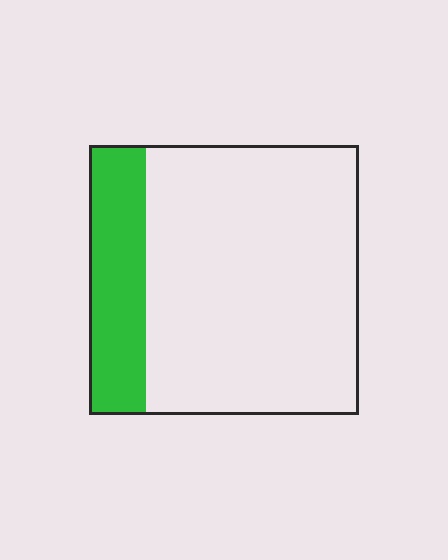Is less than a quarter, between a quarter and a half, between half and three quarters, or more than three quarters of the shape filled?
Less than a quarter.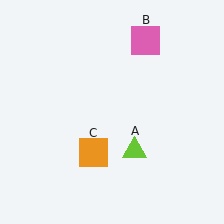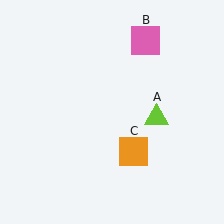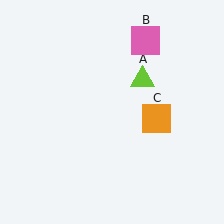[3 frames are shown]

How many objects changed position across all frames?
2 objects changed position: lime triangle (object A), orange square (object C).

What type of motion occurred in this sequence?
The lime triangle (object A), orange square (object C) rotated counterclockwise around the center of the scene.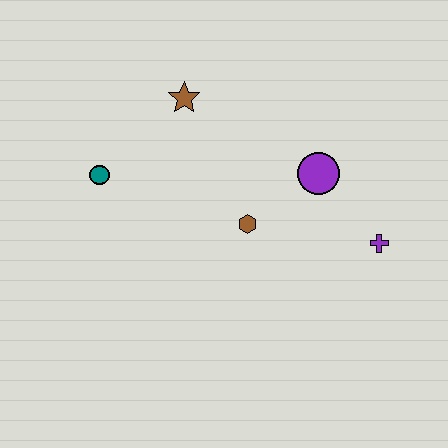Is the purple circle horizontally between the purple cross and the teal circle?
Yes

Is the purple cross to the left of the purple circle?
No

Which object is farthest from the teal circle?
The purple cross is farthest from the teal circle.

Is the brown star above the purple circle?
Yes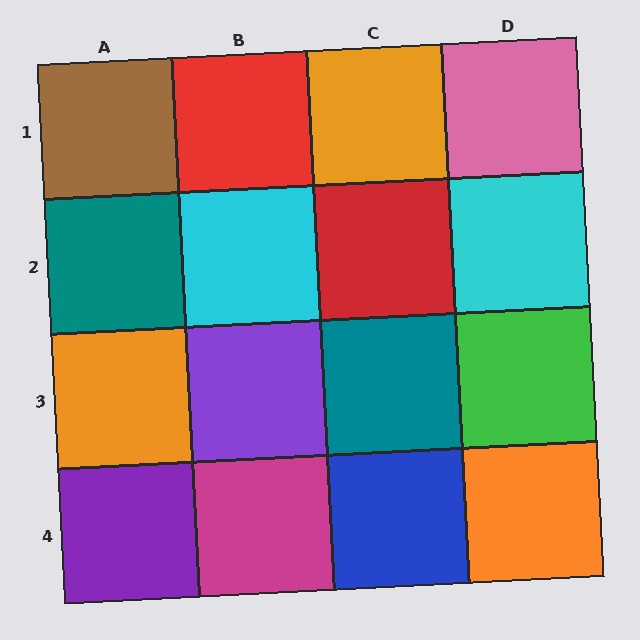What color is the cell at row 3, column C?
Teal.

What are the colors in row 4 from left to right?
Purple, magenta, blue, orange.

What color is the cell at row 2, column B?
Cyan.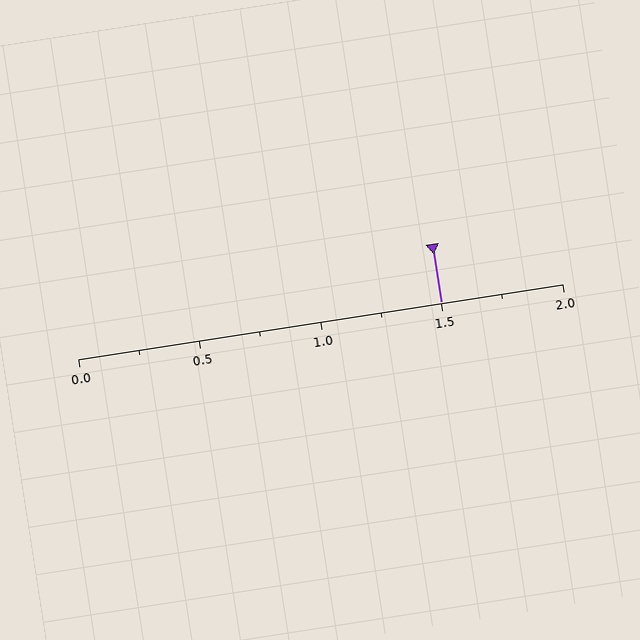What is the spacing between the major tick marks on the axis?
The major ticks are spaced 0.5 apart.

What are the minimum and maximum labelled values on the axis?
The axis runs from 0.0 to 2.0.